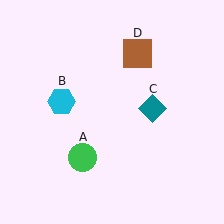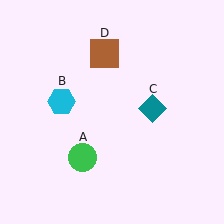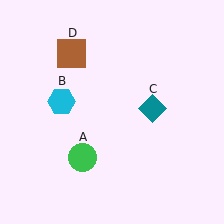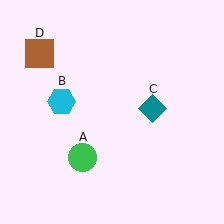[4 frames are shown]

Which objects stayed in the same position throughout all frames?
Green circle (object A) and cyan hexagon (object B) and teal diamond (object C) remained stationary.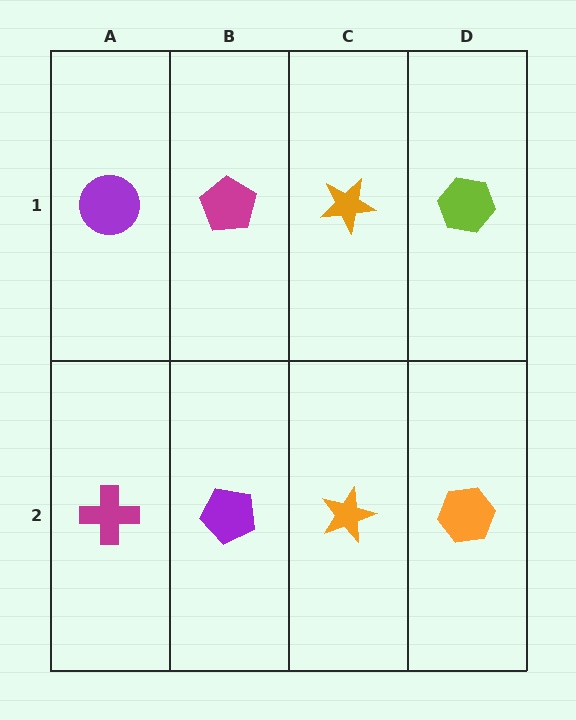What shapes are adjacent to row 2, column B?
A magenta pentagon (row 1, column B), a magenta cross (row 2, column A), an orange star (row 2, column C).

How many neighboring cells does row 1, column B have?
3.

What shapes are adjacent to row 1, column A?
A magenta cross (row 2, column A), a magenta pentagon (row 1, column B).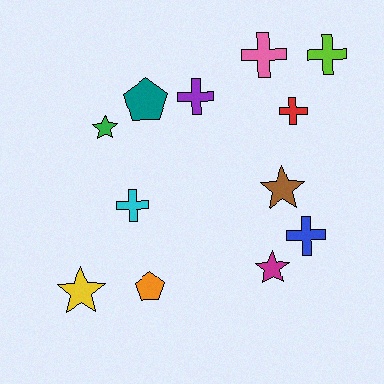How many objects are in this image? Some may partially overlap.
There are 12 objects.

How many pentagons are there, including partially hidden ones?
There are 2 pentagons.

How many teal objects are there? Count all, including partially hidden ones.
There is 1 teal object.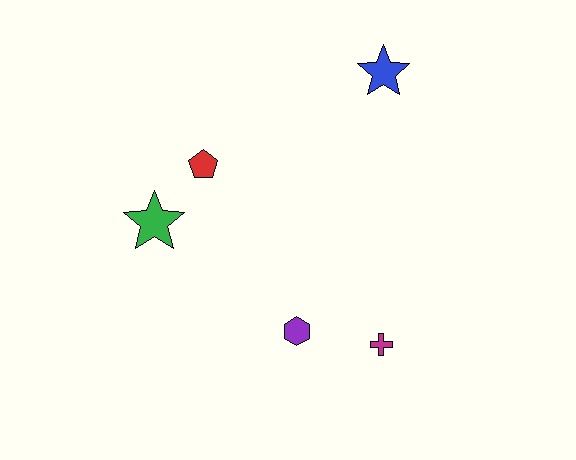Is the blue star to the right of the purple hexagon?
Yes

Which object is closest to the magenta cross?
The purple hexagon is closest to the magenta cross.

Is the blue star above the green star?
Yes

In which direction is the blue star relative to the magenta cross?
The blue star is above the magenta cross.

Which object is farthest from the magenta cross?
The blue star is farthest from the magenta cross.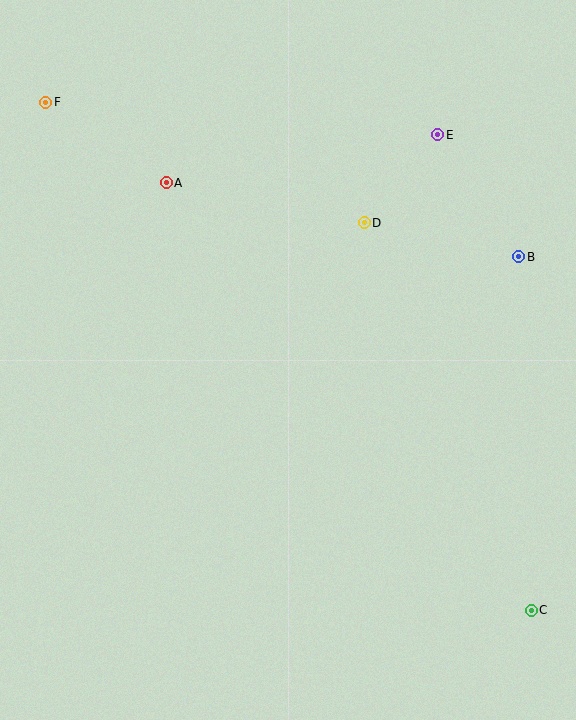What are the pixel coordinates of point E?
Point E is at (438, 135).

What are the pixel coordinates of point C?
Point C is at (531, 610).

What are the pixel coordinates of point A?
Point A is at (166, 183).